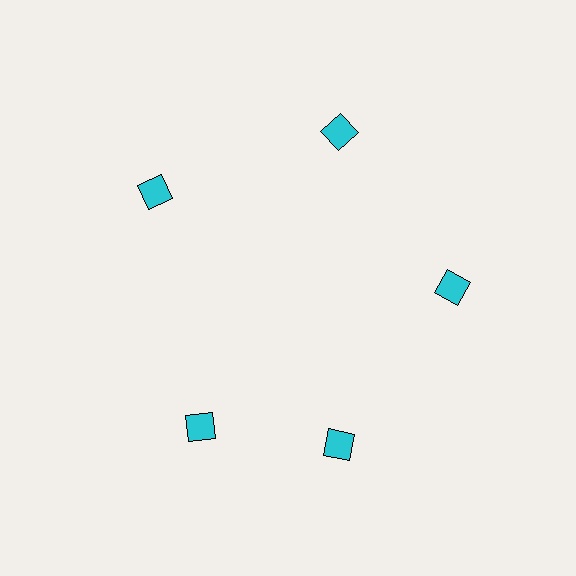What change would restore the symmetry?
The symmetry would be restored by rotating it back into even spacing with its neighbors so that all 5 diamonds sit at equal angles and equal distance from the center.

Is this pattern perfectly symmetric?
No. The 5 cyan diamonds are arranged in a ring, but one element near the 8 o'clock position is rotated out of alignment along the ring, breaking the 5-fold rotational symmetry.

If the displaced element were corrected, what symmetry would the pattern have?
It would have 5-fold rotational symmetry — the pattern would map onto itself every 72 degrees.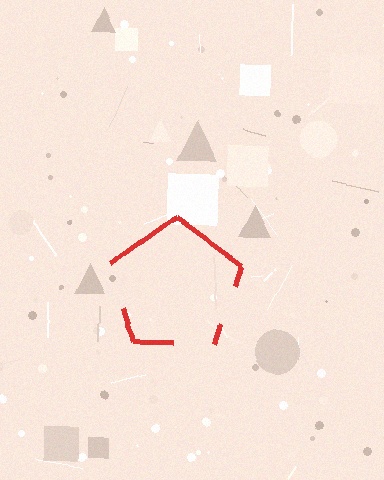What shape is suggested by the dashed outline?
The dashed outline suggests a pentagon.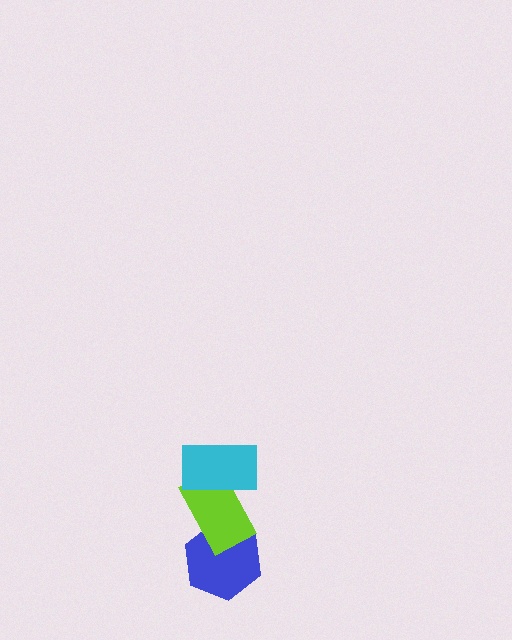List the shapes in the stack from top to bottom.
From top to bottom: the cyan rectangle, the lime rectangle, the blue hexagon.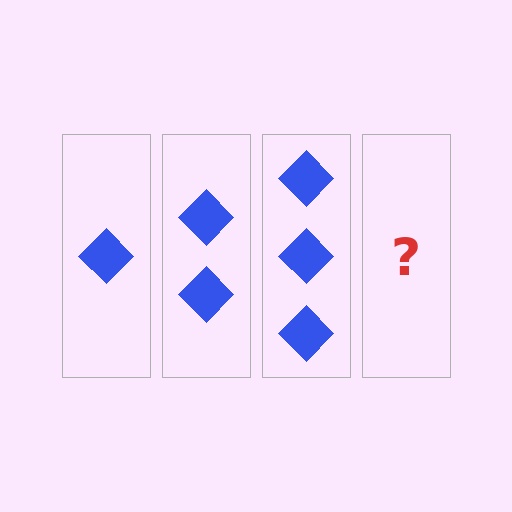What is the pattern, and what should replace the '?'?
The pattern is that each step adds one more diamond. The '?' should be 4 diamonds.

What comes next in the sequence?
The next element should be 4 diamonds.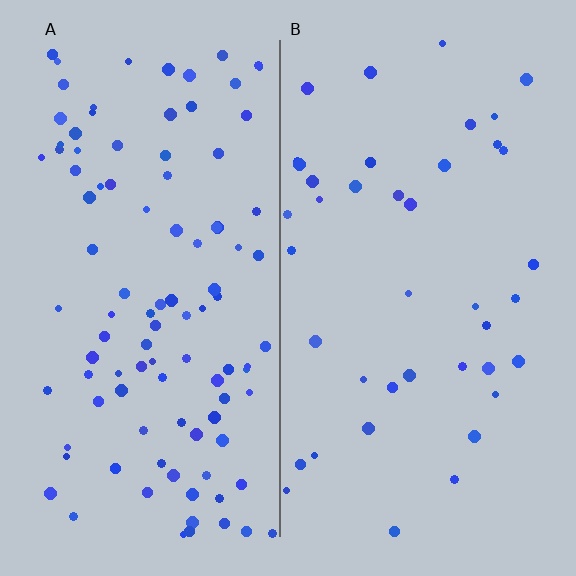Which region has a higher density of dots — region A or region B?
A (the left).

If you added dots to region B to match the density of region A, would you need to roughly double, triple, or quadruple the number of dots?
Approximately double.